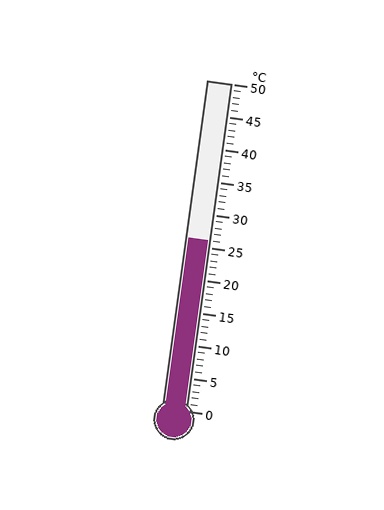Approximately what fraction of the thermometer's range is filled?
The thermometer is filled to approximately 50% of its range.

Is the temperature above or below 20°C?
The temperature is above 20°C.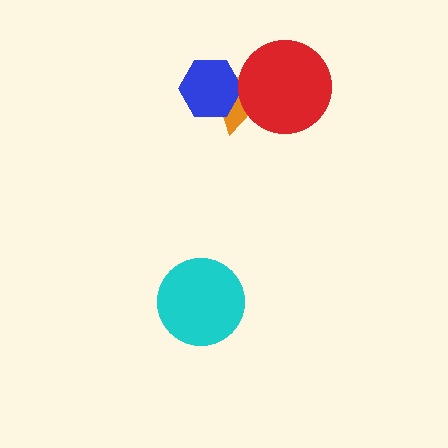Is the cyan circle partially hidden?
No, no other shape covers it.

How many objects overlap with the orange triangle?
2 objects overlap with the orange triangle.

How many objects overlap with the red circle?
1 object overlaps with the red circle.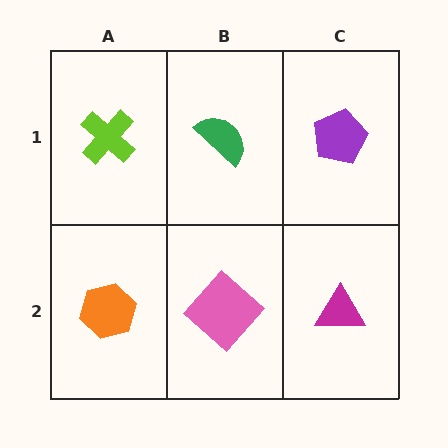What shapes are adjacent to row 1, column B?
A pink diamond (row 2, column B), a lime cross (row 1, column A), a purple pentagon (row 1, column C).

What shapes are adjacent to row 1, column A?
An orange hexagon (row 2, column A), a green semicircle (row 1, column B).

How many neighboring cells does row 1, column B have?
3.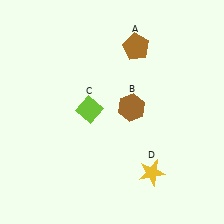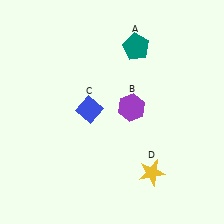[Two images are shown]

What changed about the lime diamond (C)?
In Image 1, C is lime. In Image 2, it changed to blue.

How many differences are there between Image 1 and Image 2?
There are 3 differences between the two images.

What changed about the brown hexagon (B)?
In Image 1, B is brown. In Image 2, it changed to purple.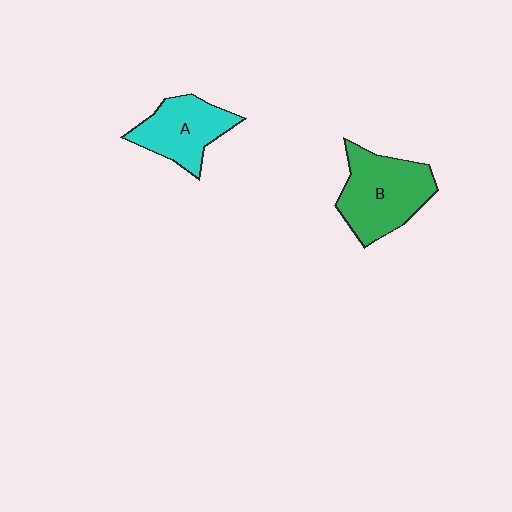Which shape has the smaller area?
Shape A (cyan).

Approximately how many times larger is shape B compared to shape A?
Approximately 1.3 times.